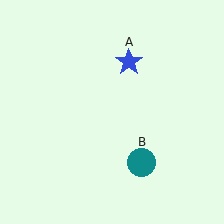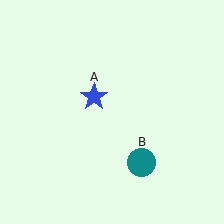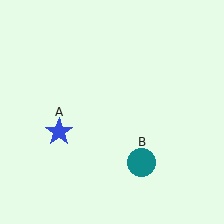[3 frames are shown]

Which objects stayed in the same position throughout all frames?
Teal circle (object B) remained stationary.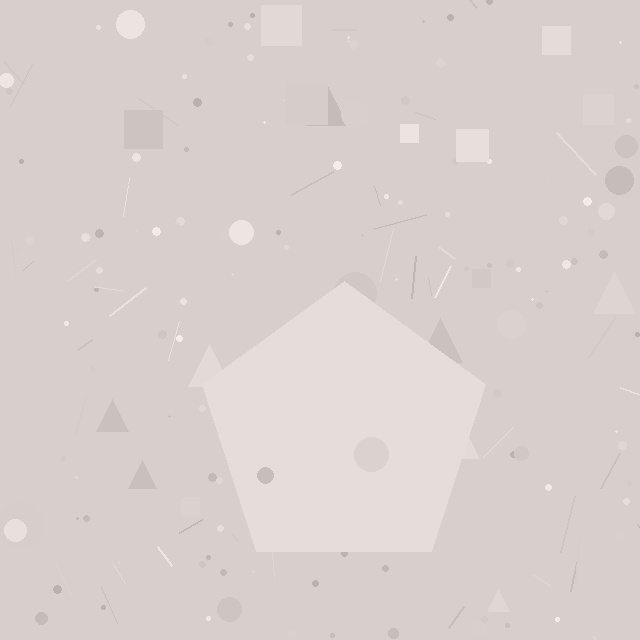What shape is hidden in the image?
A pentagon is hidden in the image.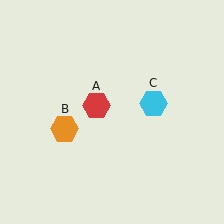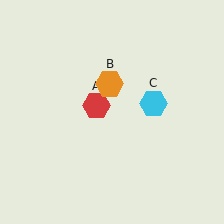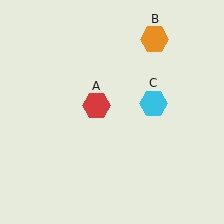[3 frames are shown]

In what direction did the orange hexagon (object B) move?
The orange hexagon (object B) moved up and to the right.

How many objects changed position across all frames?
1 object changed position: orange hexagon (object B).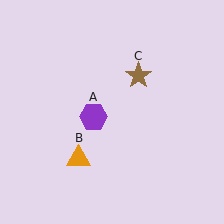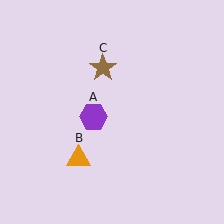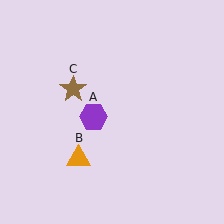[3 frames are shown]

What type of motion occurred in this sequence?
The brown star (object C) rotated counterclockwise around the center of the scene.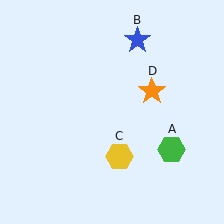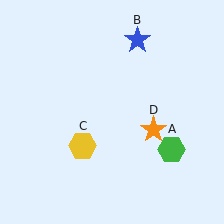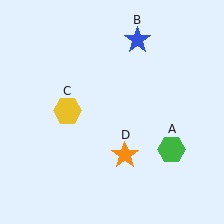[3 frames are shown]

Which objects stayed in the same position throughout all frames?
Green hexagon (object A) and blue star (object B) remained stationary.